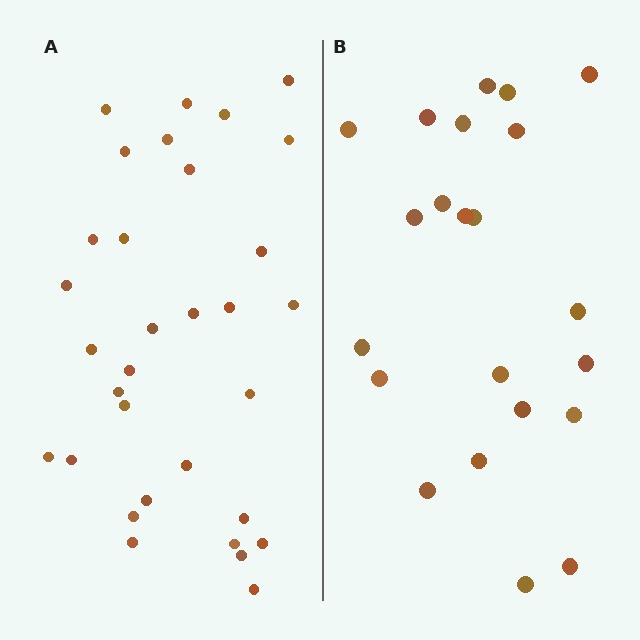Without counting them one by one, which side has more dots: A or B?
Region A (the left region) has more dots.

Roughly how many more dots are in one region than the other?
Region A has roughly 10 or so more dots than region B.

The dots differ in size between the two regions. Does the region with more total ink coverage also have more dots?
No. Region B has more total ink coverage because its dots are larger, but region A actually contains more individual dots. Total area can be misleading — the number of items is what matters here.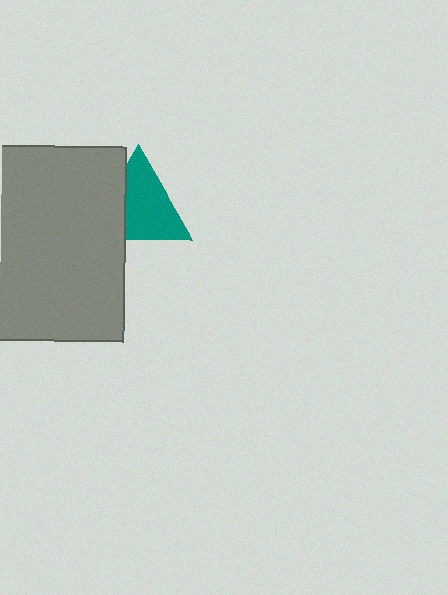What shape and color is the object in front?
The object in front is a gray rectangle.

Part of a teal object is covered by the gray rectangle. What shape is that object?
It is a triangle.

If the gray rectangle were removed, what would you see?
You would see the complete teal triangle.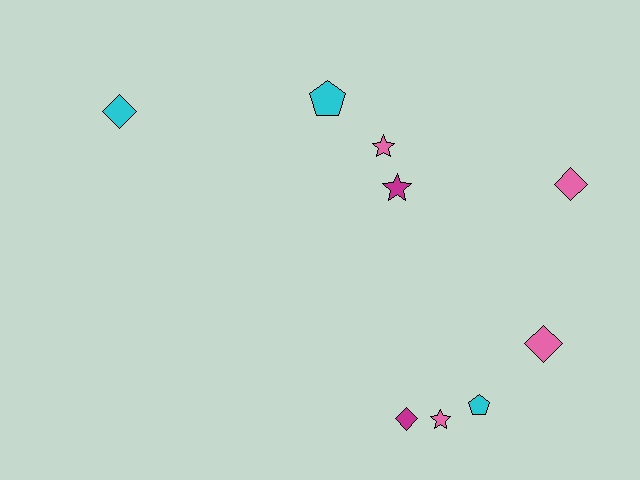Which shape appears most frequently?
Diamond, with 4 objects.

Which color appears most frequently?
Pink, with 4 objects.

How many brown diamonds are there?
There are no brown diamonds.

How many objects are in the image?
There are 9 objects.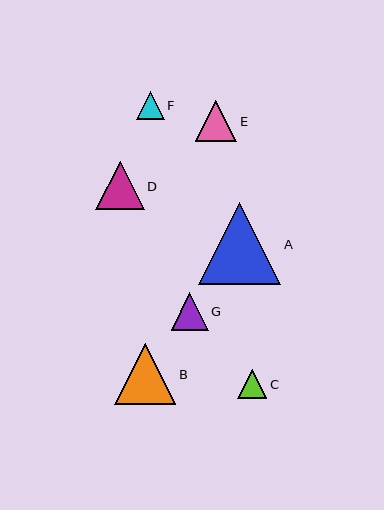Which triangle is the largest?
Triangle A is the largest with a size of approximately 82 pixels.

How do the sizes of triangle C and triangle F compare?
Triangle C and triangle F are approximately the same size.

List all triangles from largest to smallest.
From largest to smallest: A, B, D, E, G, C, F.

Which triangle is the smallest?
Triangle F is the smallest with a size of approximately 28 pixels.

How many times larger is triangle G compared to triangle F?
Triangle G is approximately 1.3 times the size of triangle F.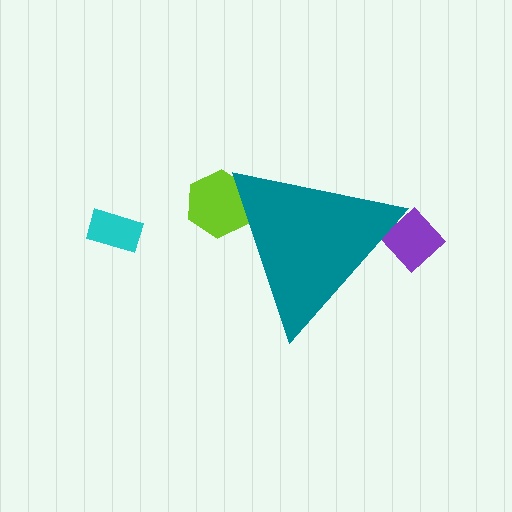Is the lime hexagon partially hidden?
Yes, the lime hexagon is partially hidden behind the teal triangle.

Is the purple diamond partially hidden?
Yes, the purple diamond is partially hidden behind the teal triangle.